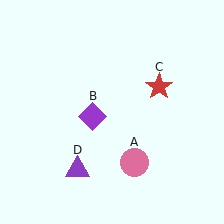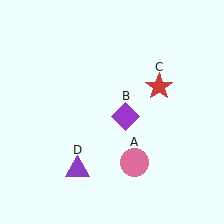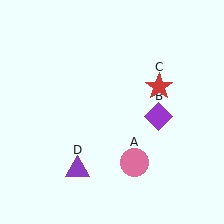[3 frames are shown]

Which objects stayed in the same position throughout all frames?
Pink circle (object A) and red star (object C) and purple triangle (object D) remained stationary.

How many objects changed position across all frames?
1 object changed position: purple diamond (object B).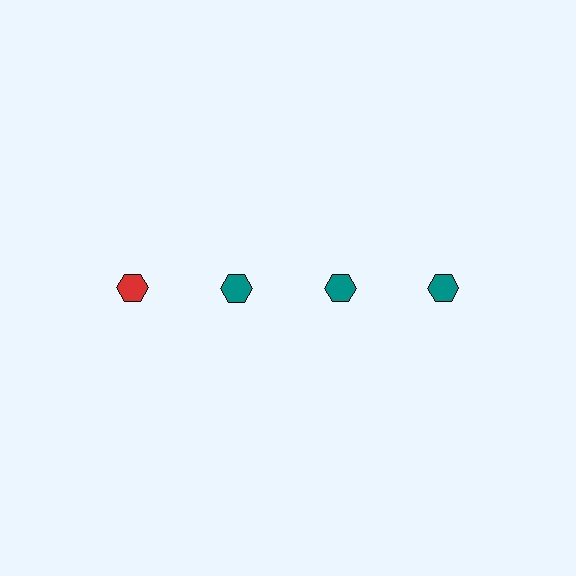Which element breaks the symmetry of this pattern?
The red hexagon in the top row, leftmost column breaks the symmetry. All other shapes are teal hexagons.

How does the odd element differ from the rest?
It has a different color: red instead of teal.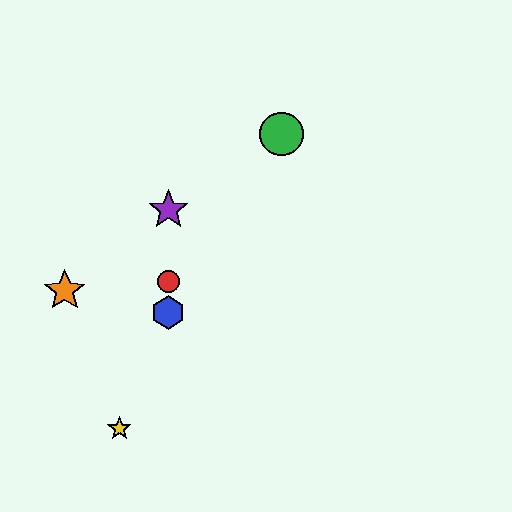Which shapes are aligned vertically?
The red circle, the blue hexagon, the purple star are aligned vertically.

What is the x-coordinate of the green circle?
The green circle is at x≈281.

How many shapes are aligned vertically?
3 shapes (the red circle, the blue hexagon, the purple star) are aligned vertically.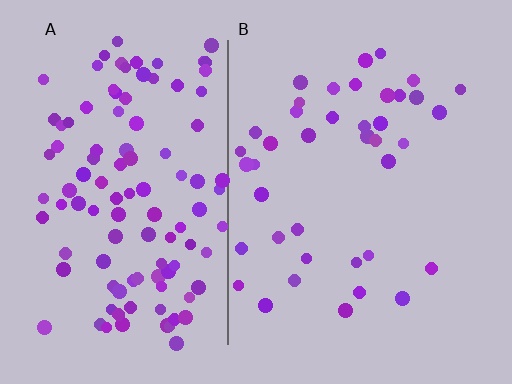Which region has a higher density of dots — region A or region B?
A (the left).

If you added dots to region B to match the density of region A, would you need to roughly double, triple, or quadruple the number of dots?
Approximately triple.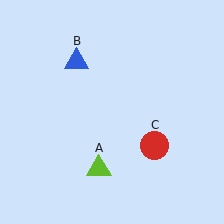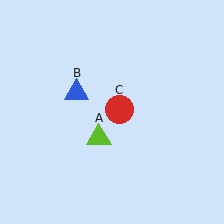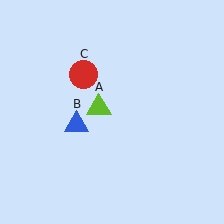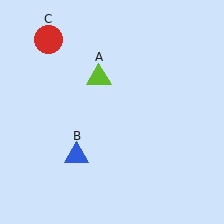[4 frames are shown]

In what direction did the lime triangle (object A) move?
The lime triangle (object A) moved up.